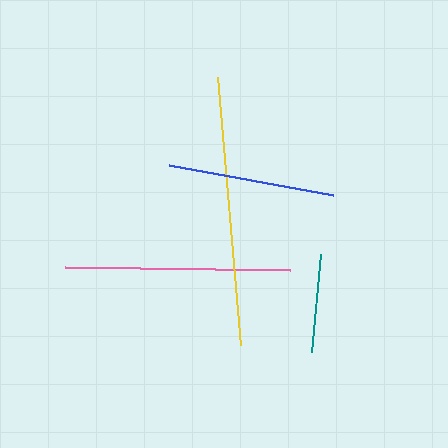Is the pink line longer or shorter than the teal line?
The pink line is longer than the teal line.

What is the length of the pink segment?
The pink segment is approximately 224 pixels long.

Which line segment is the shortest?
The teal line is the shortest at approximately 99 pixels.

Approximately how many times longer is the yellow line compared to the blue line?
The yellow line is approximately 1.6 times the length of the blue line.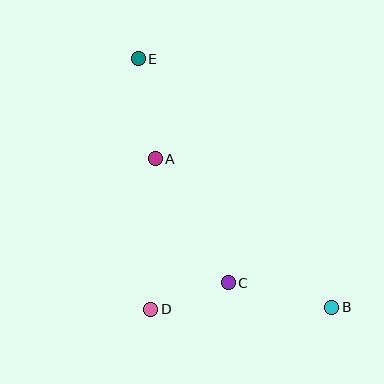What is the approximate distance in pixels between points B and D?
The distance between B and D is approximately 181 pixels.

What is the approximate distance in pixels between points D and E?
The distance between D and E is approximately 251 pixels.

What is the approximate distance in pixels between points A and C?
The distance between A and C is approximately 144 pixels.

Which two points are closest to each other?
Points C and D are closest to each other.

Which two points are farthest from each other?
Points B and E are farthest from each other.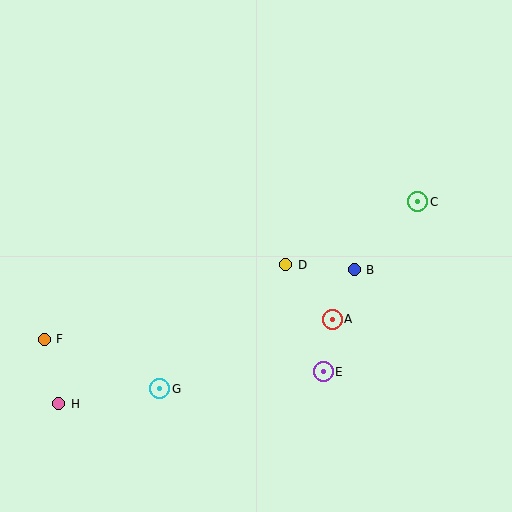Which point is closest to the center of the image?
Point D at (286, 265) is closest to the center.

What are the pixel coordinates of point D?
Point D is at (286, 265).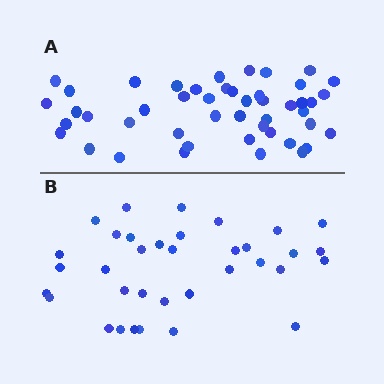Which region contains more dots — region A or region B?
Region A (the top region) has more dots.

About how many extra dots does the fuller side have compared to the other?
Region A has roughly 12 or so more dots than region B.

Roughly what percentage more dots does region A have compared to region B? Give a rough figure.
About 35% more.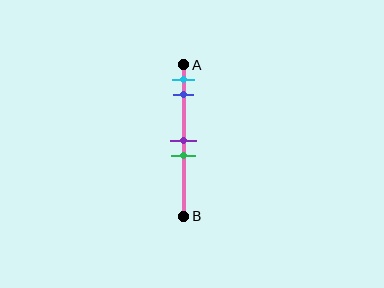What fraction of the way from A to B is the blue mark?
The blue mark is approximately 20% (0.2) of the way from A to B.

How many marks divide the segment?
There are 4 marks dividing the segment.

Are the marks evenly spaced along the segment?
No, the marks are not evenly spaced.